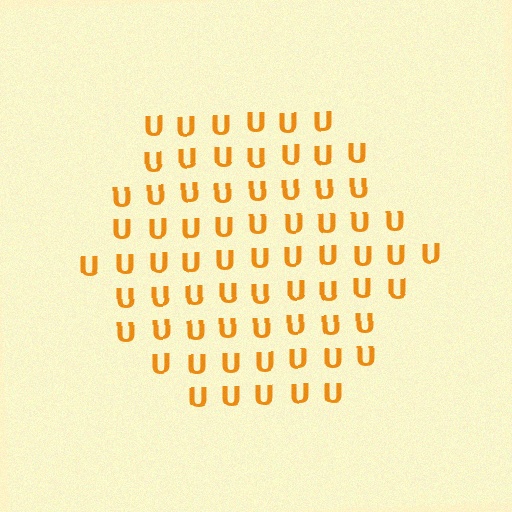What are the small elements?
The small elements are letter U's.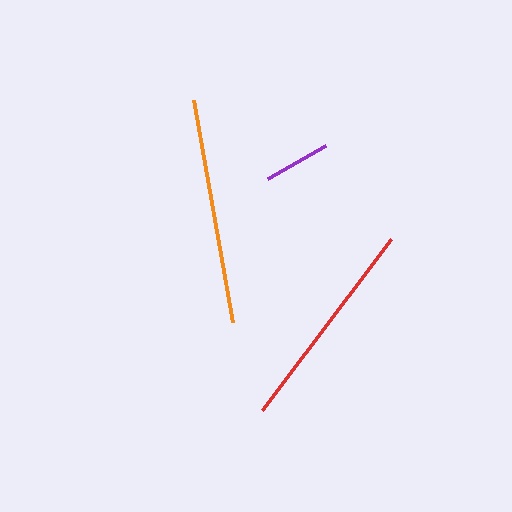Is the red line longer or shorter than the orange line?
The orange line is longer than the red line.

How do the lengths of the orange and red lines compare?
The orange and red lines are approximately the same length.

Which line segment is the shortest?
The purple line is the shortest at approximately 67 pixels.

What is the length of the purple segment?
The purple segment is approximately 67 pixels long.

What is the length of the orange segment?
The orange segment is approximately 225 pixels long.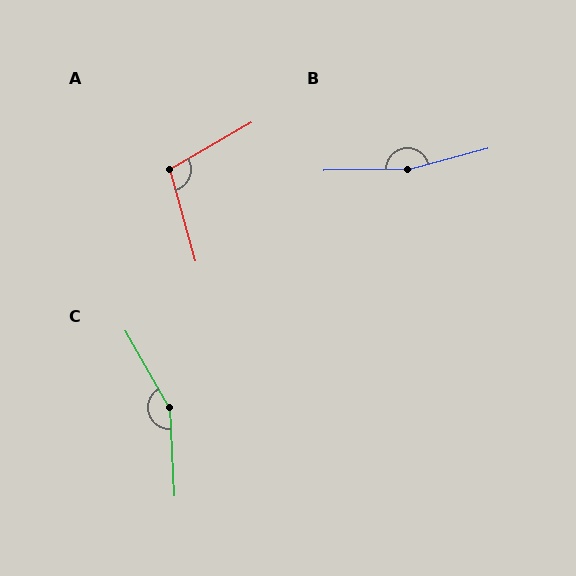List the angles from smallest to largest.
A (104°), C (153°), B (166°).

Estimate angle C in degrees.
Approximately 153 degrees.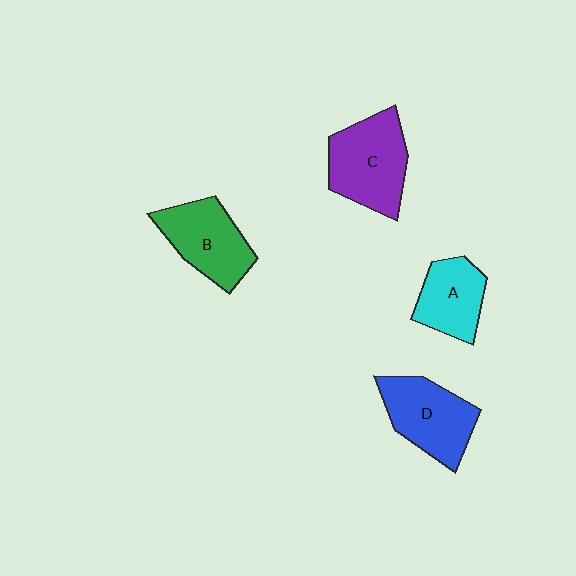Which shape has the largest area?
Shape C (purple).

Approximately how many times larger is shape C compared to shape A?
Approximately 1.4 times.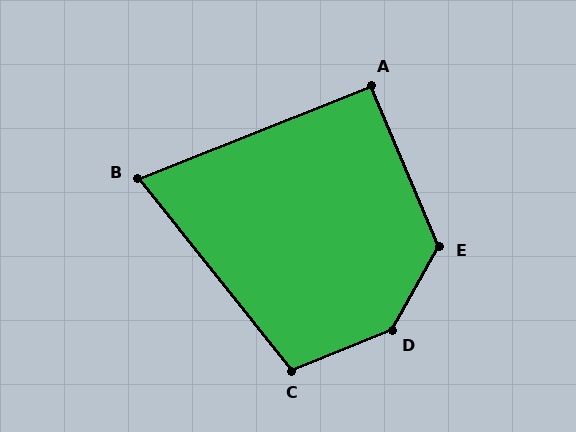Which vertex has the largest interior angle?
D, at approximately 141 degrees.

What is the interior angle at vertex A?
Approximately 91 degrees (approximately right).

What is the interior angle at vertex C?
Approximately 107 degrees (obtuse).